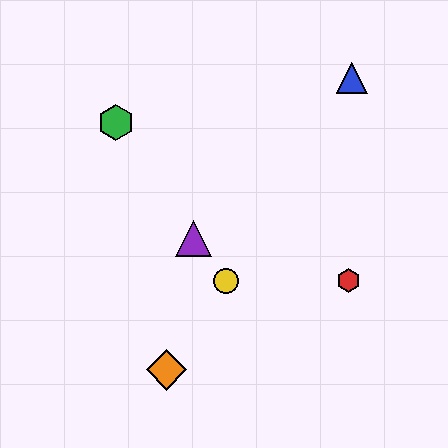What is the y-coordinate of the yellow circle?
The yellow circle is at y≈281.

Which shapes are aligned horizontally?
The red hexagon, the yellow circle are aligned horizontally.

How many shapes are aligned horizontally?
2 shapes (the red hexagon, the yellow circle) are aligned horizontally.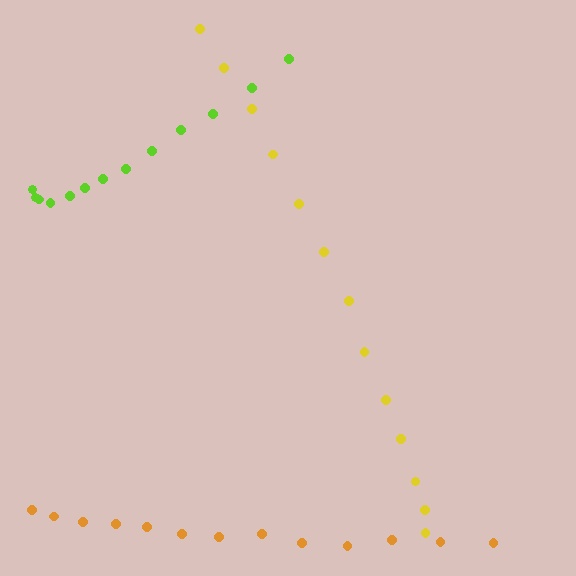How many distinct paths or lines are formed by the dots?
There are 3 distinct paths.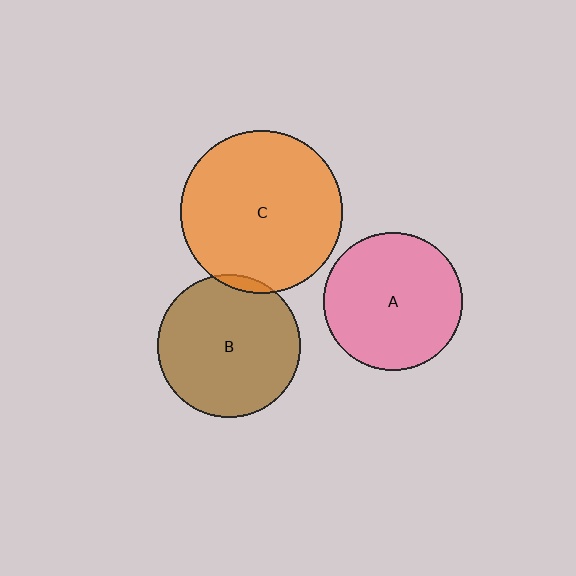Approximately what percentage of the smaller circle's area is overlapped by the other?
Approximately 5%.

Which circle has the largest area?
Circle C (orange).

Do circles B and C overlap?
Yes.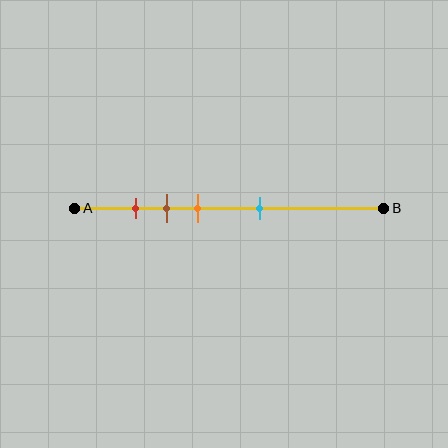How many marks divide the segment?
There are 4 marks dividing the segment.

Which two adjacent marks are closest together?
The red and brown marks are the closest adjacent pair.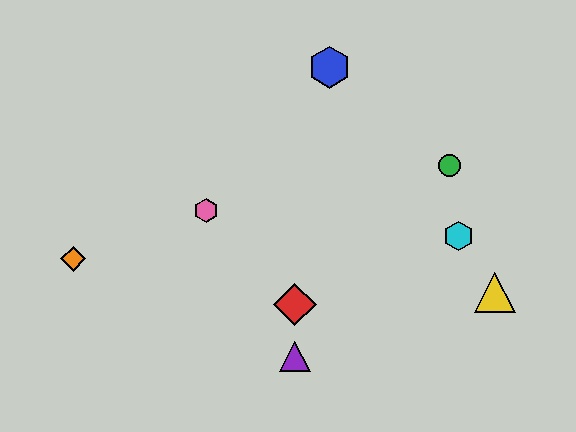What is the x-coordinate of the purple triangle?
The purple triangle is at x≈295.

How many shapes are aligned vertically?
2 shapes (the red diamond, the purple triangle) are aligned vertically.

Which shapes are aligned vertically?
The red diamond, the purple triangle are aligned vertically.